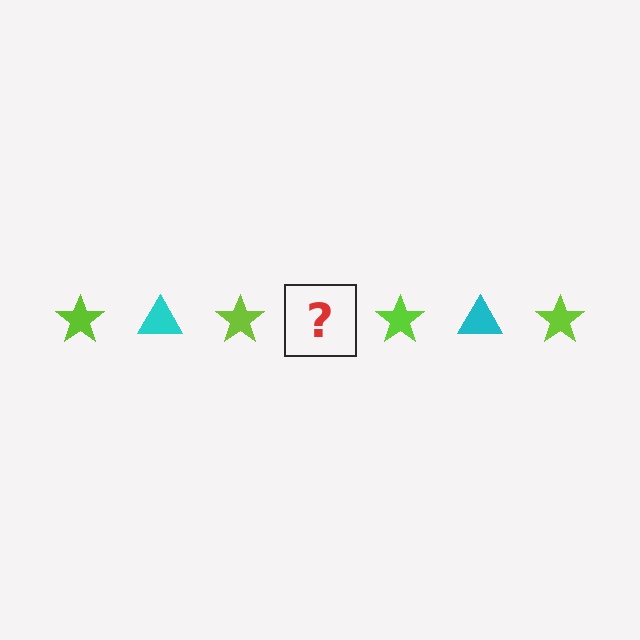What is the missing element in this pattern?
The missing element is a cyan triangle.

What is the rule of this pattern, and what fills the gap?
The rule is that the pattern alternates between lime star and cyan triangle. The gap should be filled with a cyan triangle.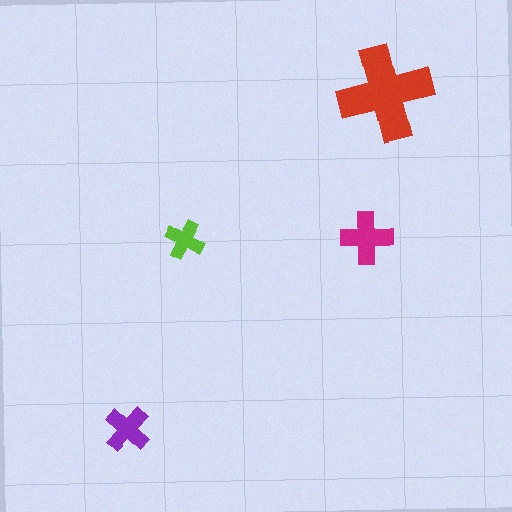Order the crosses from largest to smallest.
the red one, the magenta one, the purple one, the lime one.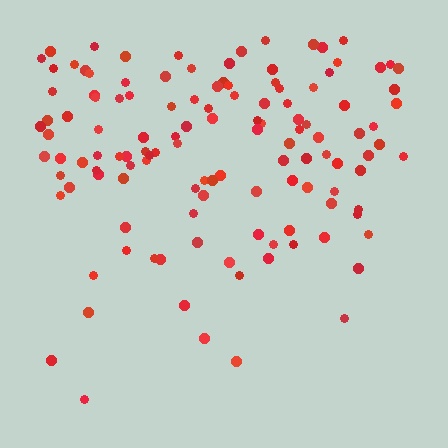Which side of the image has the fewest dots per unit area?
The bottom.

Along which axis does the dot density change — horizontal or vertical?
Vertical.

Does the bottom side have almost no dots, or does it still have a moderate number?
Still a moderate number, just noticeably fewer than the top.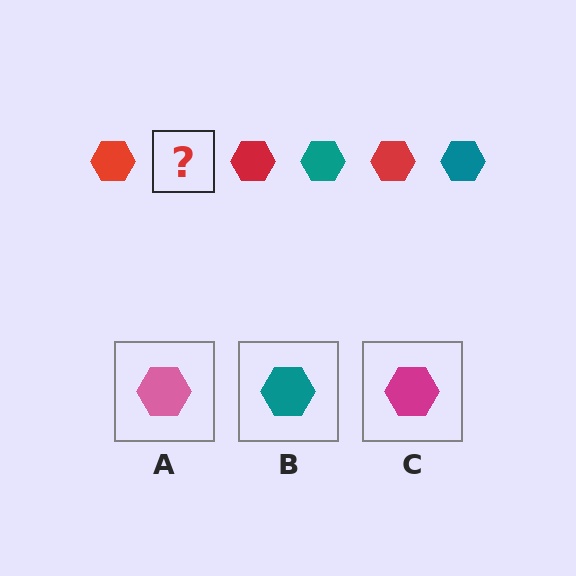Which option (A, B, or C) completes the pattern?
B.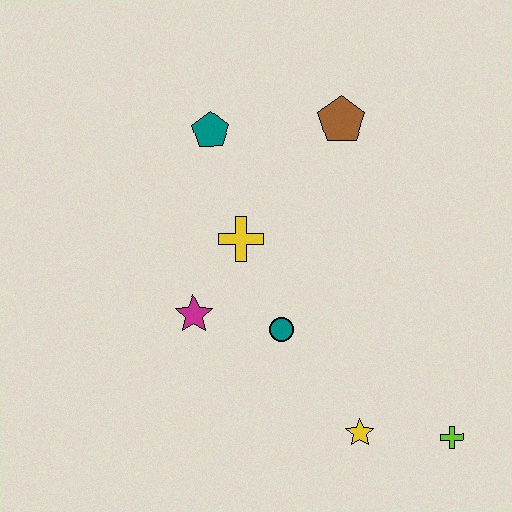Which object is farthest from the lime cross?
The teal pentagon is farthest from the lime cross.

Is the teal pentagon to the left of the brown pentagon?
Yes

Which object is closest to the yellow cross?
The magenta star is closest to the yellow cross.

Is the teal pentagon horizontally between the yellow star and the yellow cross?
No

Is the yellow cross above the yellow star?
Yes